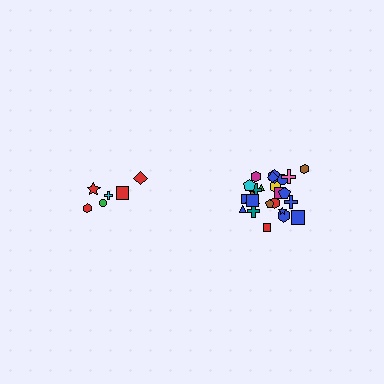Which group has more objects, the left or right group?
The right group.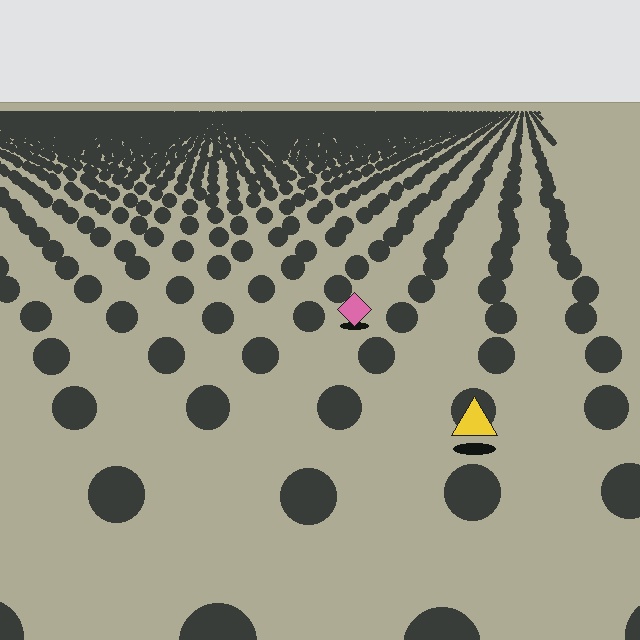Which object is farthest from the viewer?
The pink diamond is farthest from the viewer. It appears smaller and the ground texture around it is denser.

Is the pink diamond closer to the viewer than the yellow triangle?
No. The yellow triangle is closer — you can tell from the texture gradient: the ground texture is coarser near it.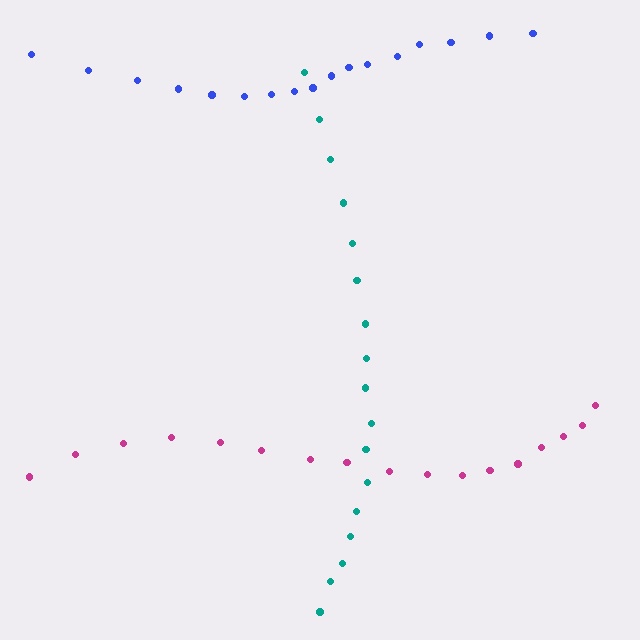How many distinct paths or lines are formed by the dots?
There are 3 distinct paths.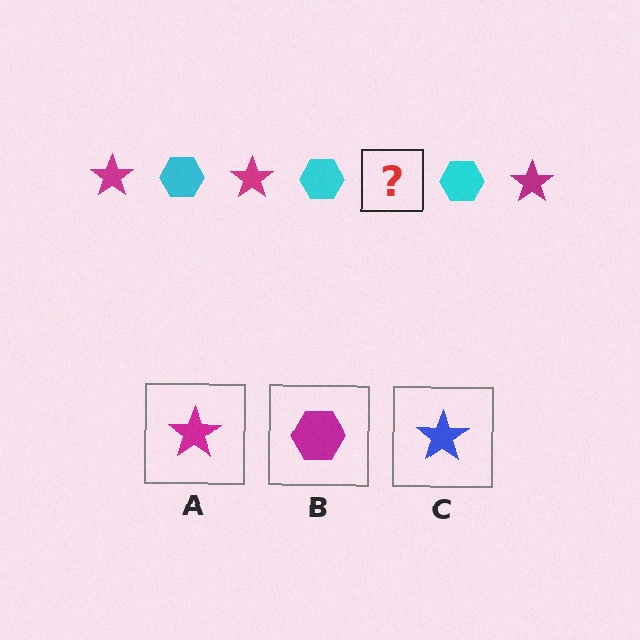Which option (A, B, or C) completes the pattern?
A.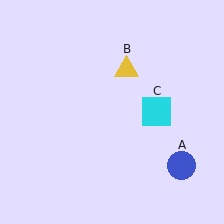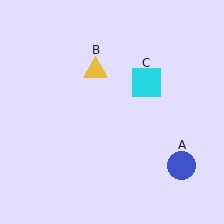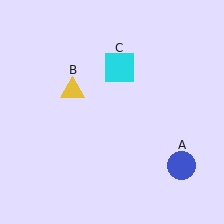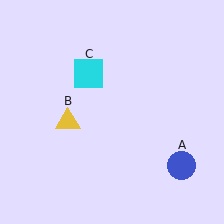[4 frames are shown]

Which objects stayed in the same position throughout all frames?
Blue circle (object A) remained stationary.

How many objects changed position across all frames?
2 objects changed position: yellow triangle (object B), cyan square (object C).